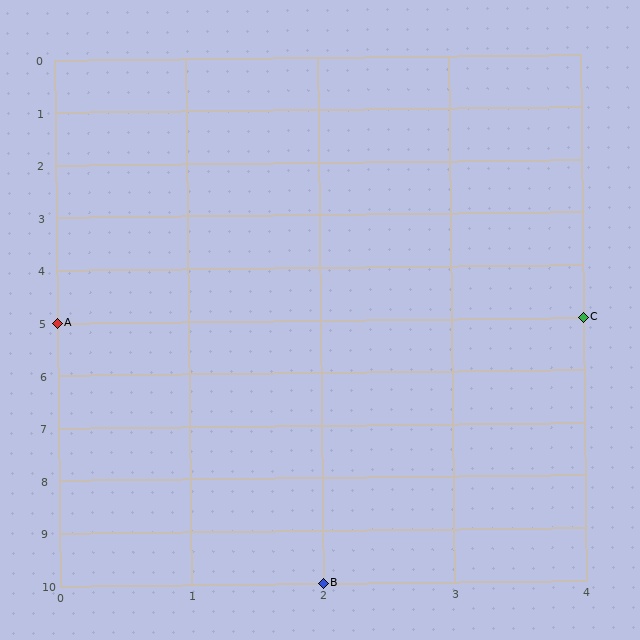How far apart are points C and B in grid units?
Points C and B are 2 columns and 5 rows apart (about 5.4 grid units diagonally).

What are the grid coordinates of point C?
Point C is at grid coordinates (4, 5).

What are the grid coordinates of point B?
Point B is at grid coordinates (2, 10).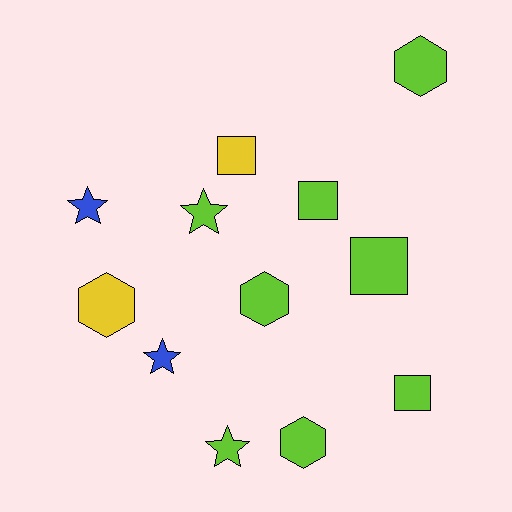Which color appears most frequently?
Lime, with 8 objects.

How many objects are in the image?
There are 12 objects.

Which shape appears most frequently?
Square, with 4 objects.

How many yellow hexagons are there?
There is 1 yellow hexagon.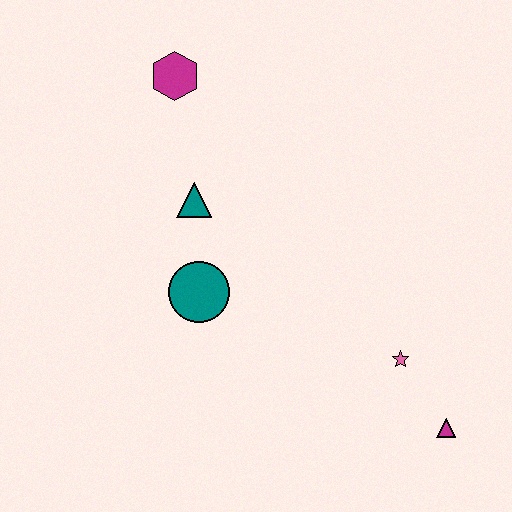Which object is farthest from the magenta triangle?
The magenta hexagon is farthest from the magenta triangle.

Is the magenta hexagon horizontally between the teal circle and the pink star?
No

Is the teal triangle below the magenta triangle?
No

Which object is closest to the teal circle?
The teal triangle is closest to the teal circle.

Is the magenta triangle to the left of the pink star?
No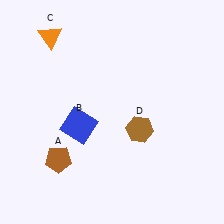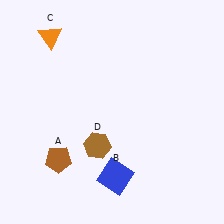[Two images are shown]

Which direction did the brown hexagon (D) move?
The brown hexagon (D) moved left.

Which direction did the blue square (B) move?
The blue square (B) moved down.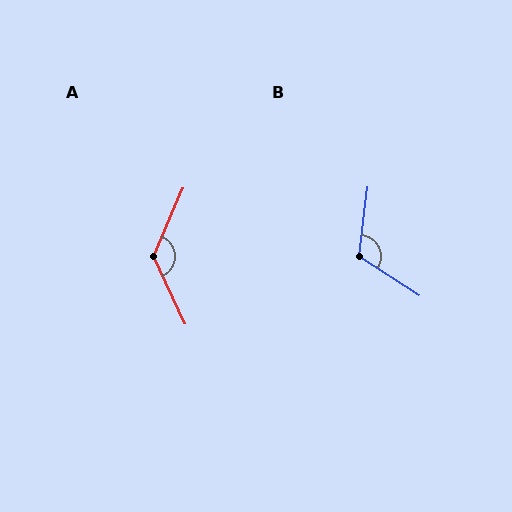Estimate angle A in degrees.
Approximately 132 degrees.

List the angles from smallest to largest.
B (116°), A (132°).